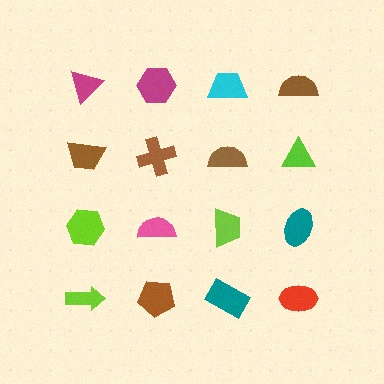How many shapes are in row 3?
4 shapes.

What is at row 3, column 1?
A lime hexagon.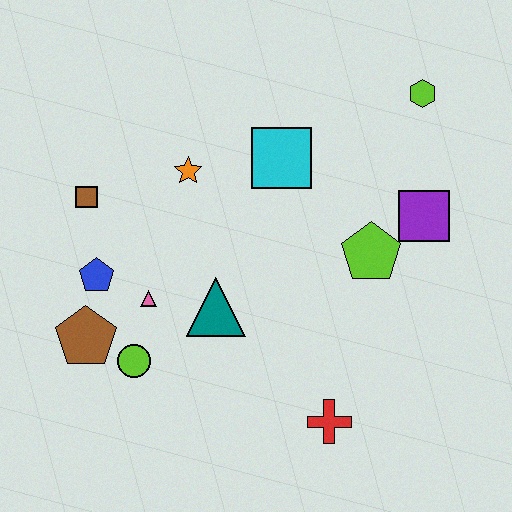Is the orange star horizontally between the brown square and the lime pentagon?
Yes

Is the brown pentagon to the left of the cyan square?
Yes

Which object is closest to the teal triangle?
The pink triangle is closest to the teal triangle.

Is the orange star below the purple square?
No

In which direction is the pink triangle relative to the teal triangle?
The pink triangle is to the left of the teal triangle.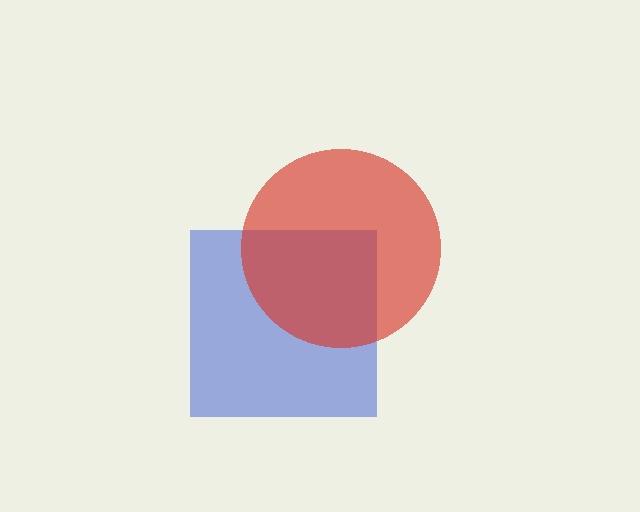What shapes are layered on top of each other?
The layered shapes are: a blue square, a red circle.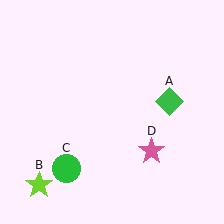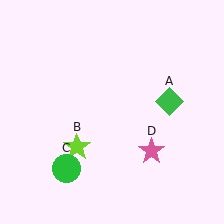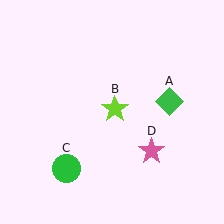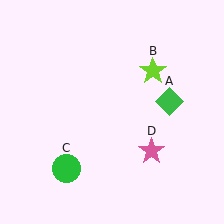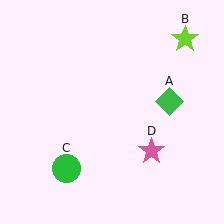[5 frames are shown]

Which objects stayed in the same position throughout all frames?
Green diamond (object A) and green circle (object C) and pink star (object D) remained stationary.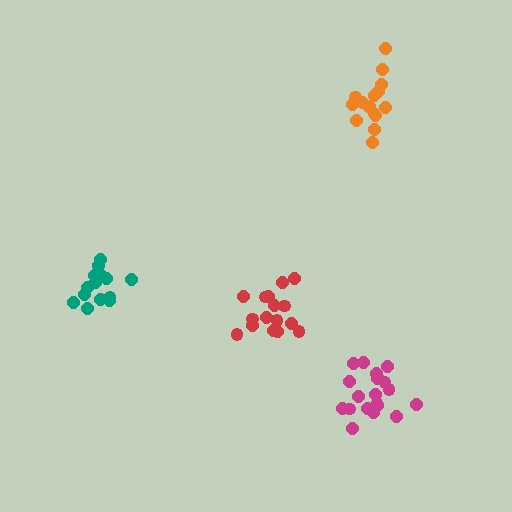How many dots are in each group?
Group 1: 17 dots, Group 2: 16 dots, Group 3: 16 dots, Group 4: 20 dots (69 total).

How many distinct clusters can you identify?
There are 4 distinct clusters.